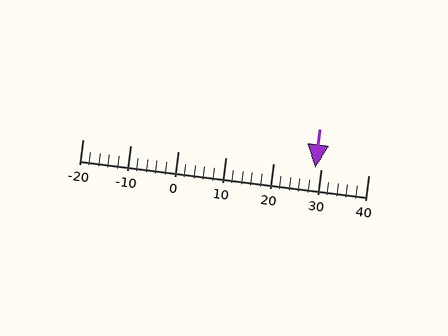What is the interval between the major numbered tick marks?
The major tick marks are spaced 10 units apart.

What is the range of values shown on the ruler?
The ruler shows values from -20 to 40.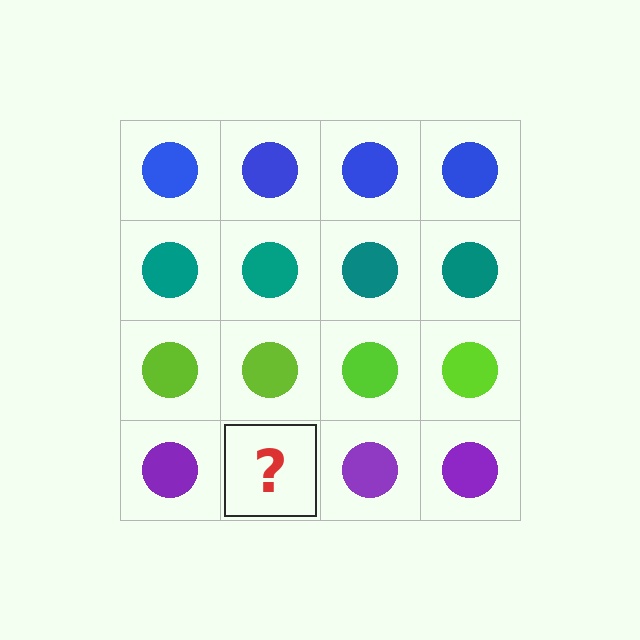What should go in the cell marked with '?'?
The missing cell should contain a purple circle.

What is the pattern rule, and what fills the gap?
The rule is that each row has a consistent color. The gap should be filled with a purple circle.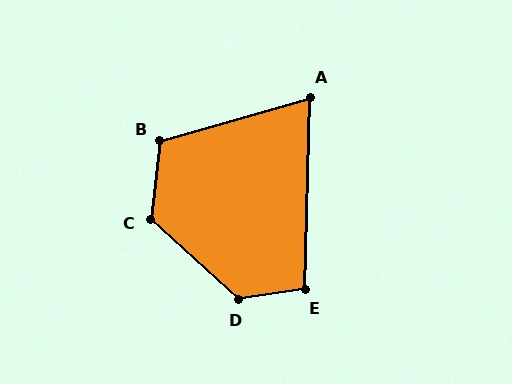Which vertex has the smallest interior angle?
A, at approximately 73 degrees.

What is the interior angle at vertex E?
Approximately 100 degrees (obtuse).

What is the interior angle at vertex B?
Approximately 113 degrees (obtuse).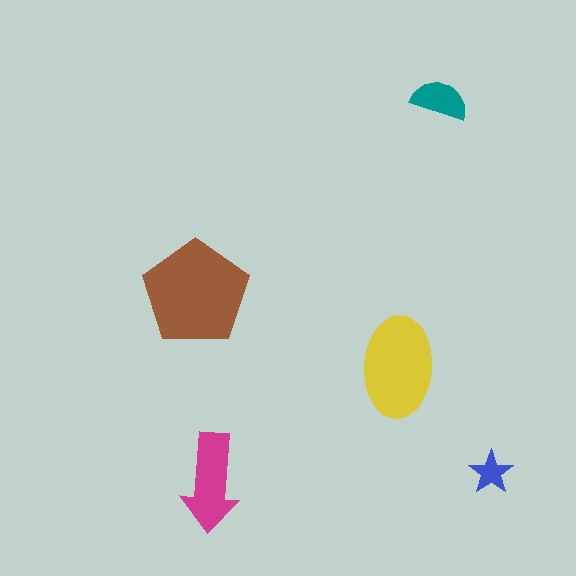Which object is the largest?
The brown pentagon.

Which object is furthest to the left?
The brown pentagon is leftmost.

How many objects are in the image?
There are 5 objects in the image.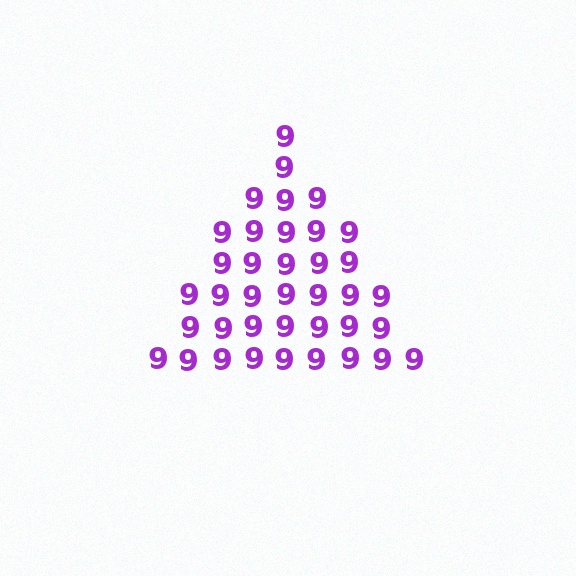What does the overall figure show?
The overall figure shows a triangle.